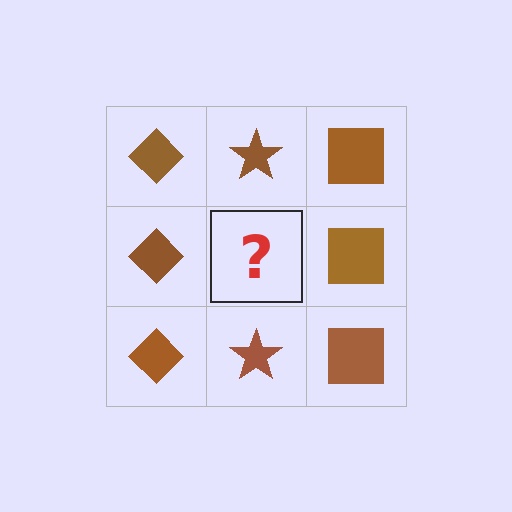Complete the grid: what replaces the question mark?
The question mark should be replaced with a brown star.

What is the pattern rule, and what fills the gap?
The rule is that each column has a consistent shape. The gap should be filled with a brown star.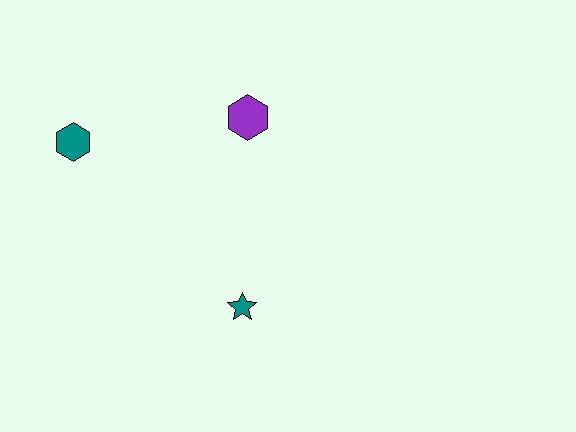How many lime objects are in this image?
There are no lime objects.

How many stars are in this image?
There is 1 star.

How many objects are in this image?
There are 3 objects.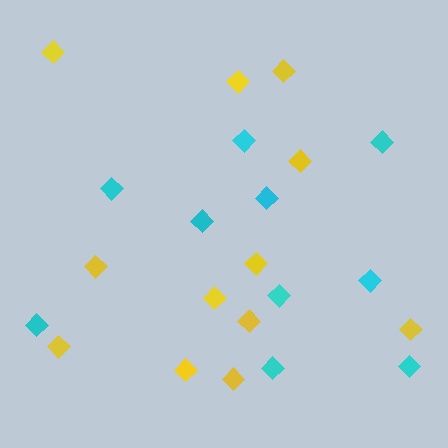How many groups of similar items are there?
There are 2 groups: one group of cyan diamonds (10) and one group of yellow diamonds (12).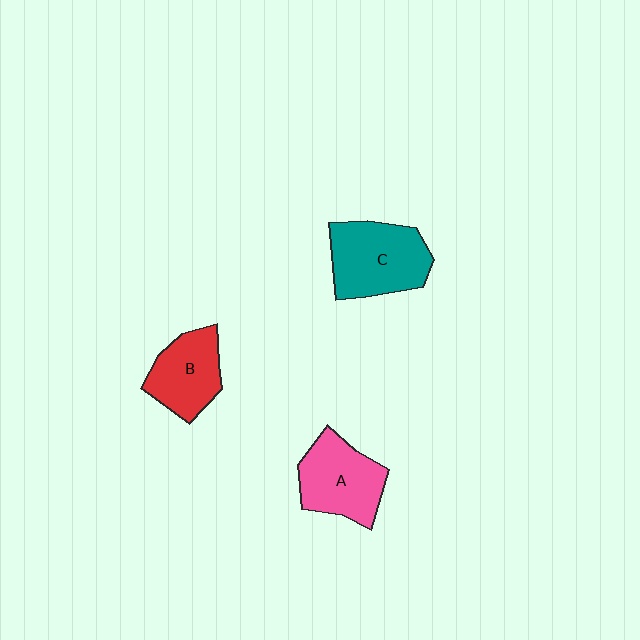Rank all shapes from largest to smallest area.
From largest to smallest: C (teal), A (pink), B (red).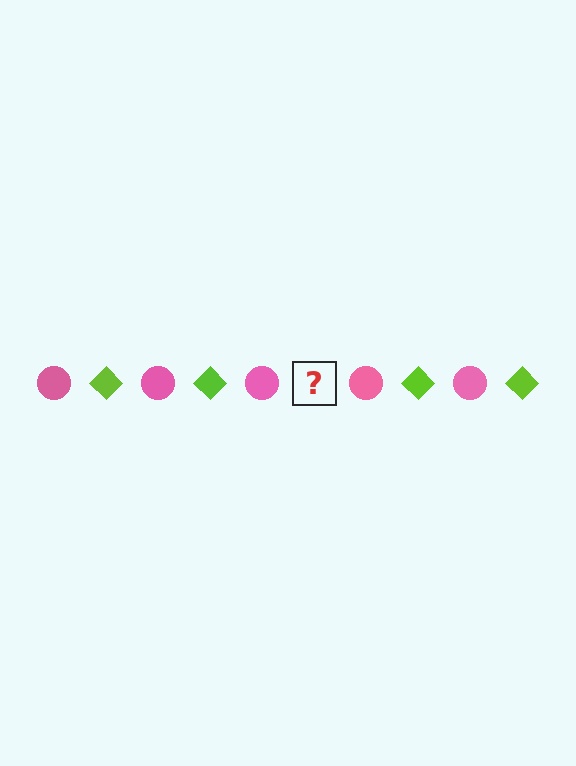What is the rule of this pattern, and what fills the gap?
The rule is that the pattern alternates between pink circle and lime diamond. The gap should be filled with a lime diamond.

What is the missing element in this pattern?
The missing element is a lime diamond.